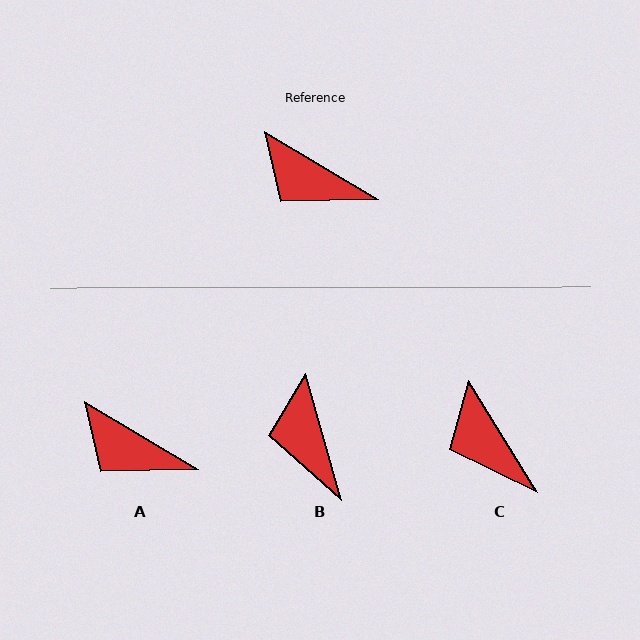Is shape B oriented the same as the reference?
No, it is off by about 43 degrees.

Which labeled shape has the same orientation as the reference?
A.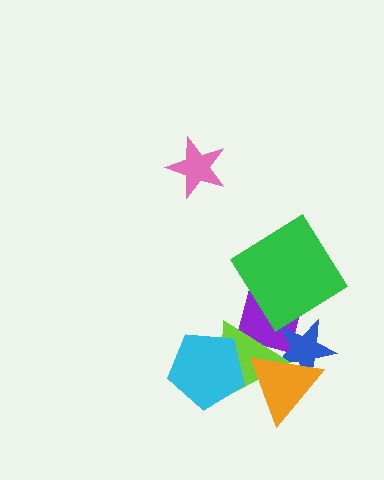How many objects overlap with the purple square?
4 objects overlap with the purple square.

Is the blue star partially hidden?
Yes, it is partially covered by another shape.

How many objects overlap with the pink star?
0 objects overlap with the pink star.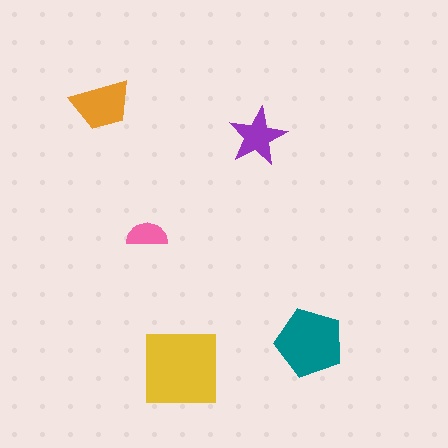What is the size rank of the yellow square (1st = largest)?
1st.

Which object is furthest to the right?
The teal pentagon is rightmost.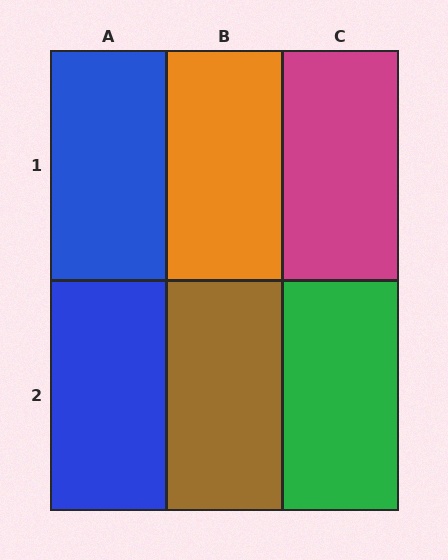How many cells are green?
1 cell is green.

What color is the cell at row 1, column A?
Blue.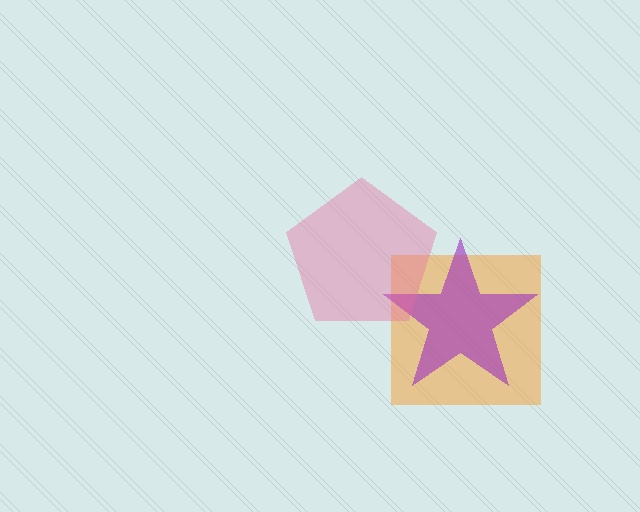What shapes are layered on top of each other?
The layered shapes are: an orange square, a purple star, a pink pentagon.